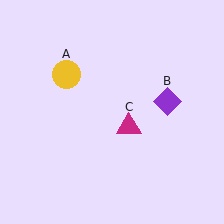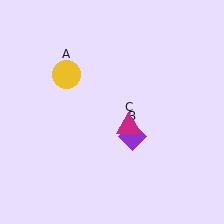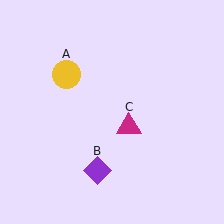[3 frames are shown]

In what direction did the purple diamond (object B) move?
The purple diamond (object B) moved down and to the left.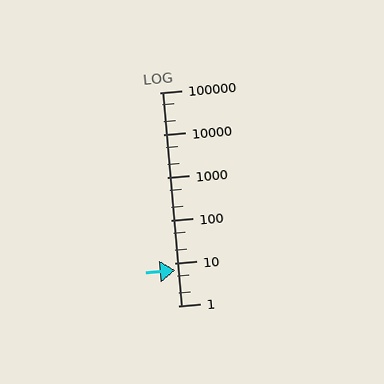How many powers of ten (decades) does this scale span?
The scale spans 5 decades, from 1 to 100000.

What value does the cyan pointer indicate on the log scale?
The pointer indicates approximately 6.7.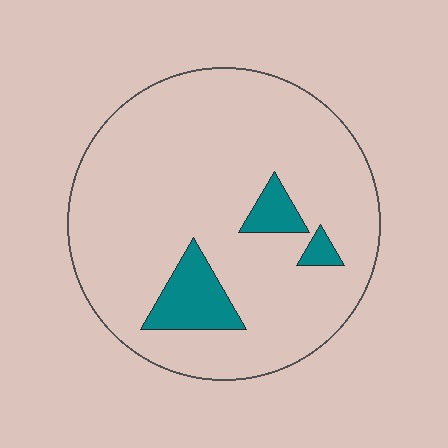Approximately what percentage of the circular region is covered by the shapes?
Approximately 10%.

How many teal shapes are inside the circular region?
3.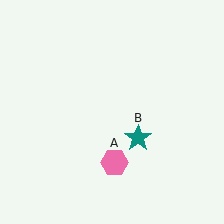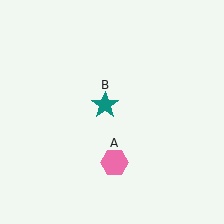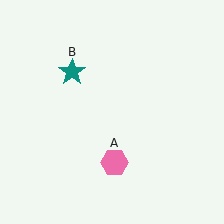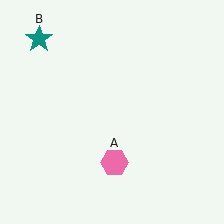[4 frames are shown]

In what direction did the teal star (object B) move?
The teal star (object B) moved up and to the left.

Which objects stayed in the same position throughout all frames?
Pink hexagon (object A) remained stationary.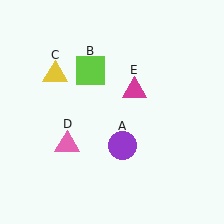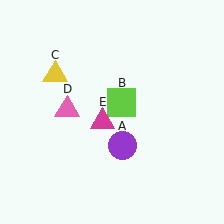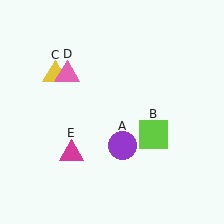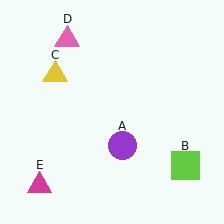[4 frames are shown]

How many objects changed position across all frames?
3 objects changed position: lime square (object B), pink triangle (object D), magenta triangle (object E).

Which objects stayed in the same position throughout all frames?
Purple circle (object A) and yellow triangle (object C) remained stationary.